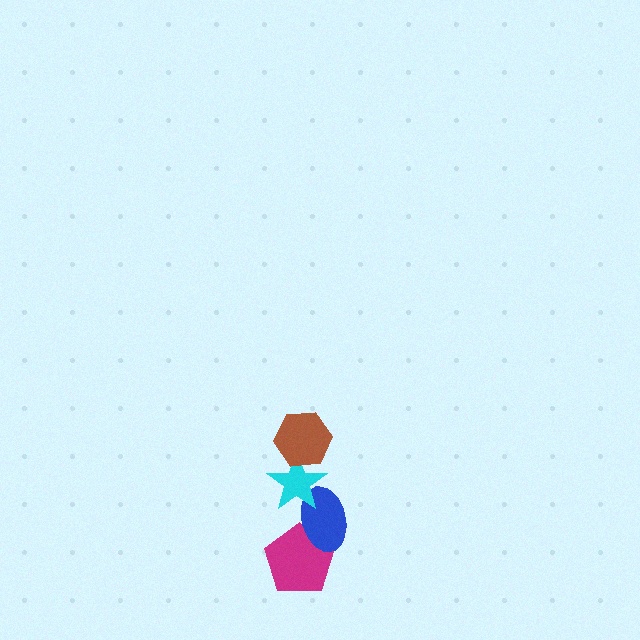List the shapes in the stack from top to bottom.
From top to bottom: the brown hexagon, the cyan star, the blue ellipse, the magenta pentagon.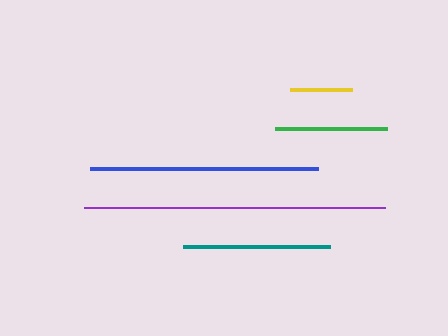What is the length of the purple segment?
The purple segment is approximately 300 pixels long.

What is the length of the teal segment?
The teal segment is approximately 147 pixels long.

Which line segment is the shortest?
The yellow line is the shortest at approximately 62 pixels.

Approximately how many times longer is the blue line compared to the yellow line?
The blue line is approximately 3.7 times the length of the yellow line.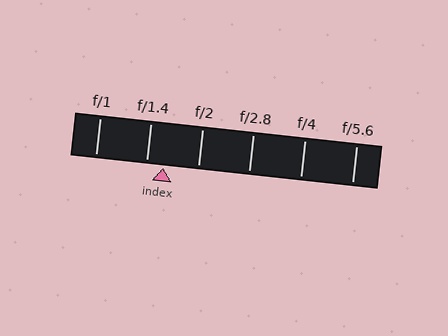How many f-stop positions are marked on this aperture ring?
There are 6 f-stop positions marked.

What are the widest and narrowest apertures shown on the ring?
The widest aperture shown is f/1 and the narrowest is f/5.6.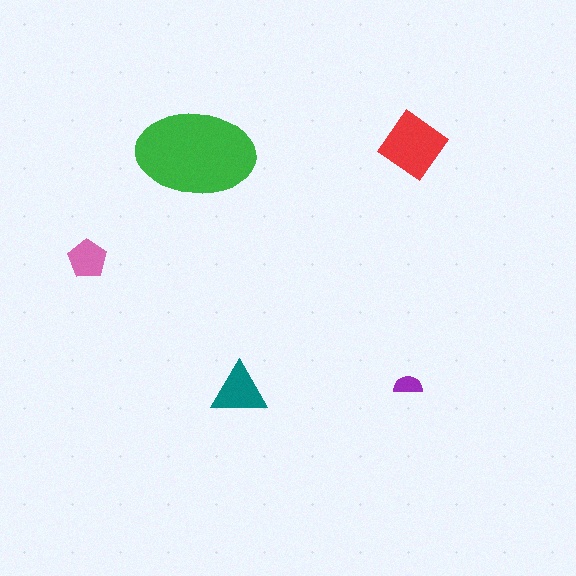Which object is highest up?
The red diamond is topmost.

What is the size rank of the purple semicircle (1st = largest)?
5th.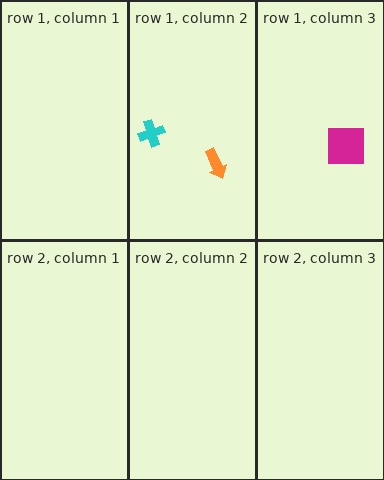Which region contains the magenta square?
The row 1, column 3 region.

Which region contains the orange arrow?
The row 1, column 2 region.